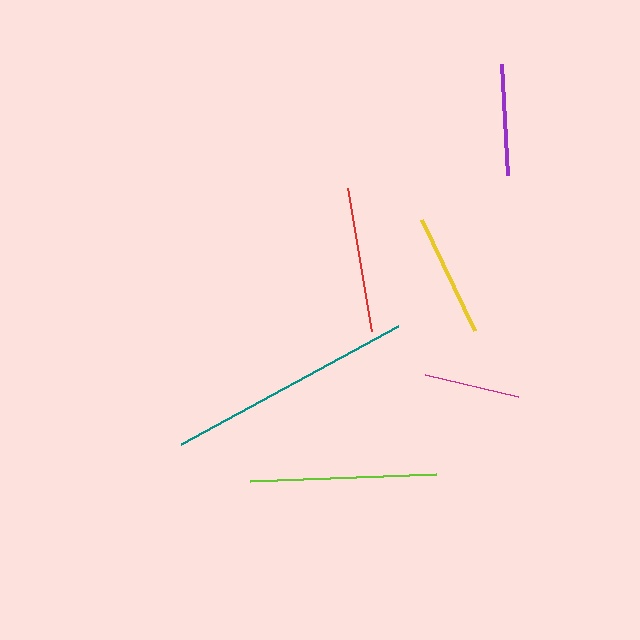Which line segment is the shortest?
The magenta line is the shortest at approximately 96 pixels.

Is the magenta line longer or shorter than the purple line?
The purple line is longer than the magenta line.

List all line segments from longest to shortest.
From longest to shortest: teal, lime, red, yellow, purple, magenta.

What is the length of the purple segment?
The purple segment is approximately 111 pixels long.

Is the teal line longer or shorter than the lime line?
The teal line is longer than the lime line.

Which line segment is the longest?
The teal line is the longest at approximately 247 pixels.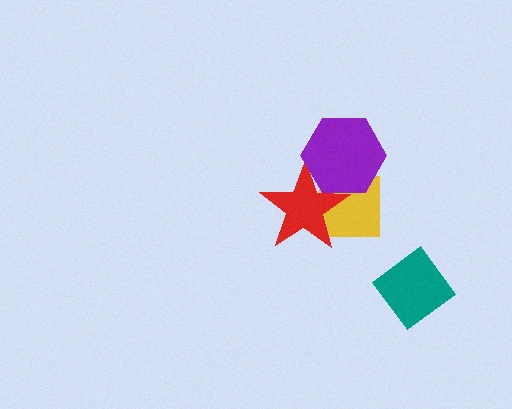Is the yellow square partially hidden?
Yes, it is partially covered by another shape.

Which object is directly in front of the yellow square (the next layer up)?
The red star is directly in front of the yellow square.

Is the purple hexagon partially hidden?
No, no other shape covers it.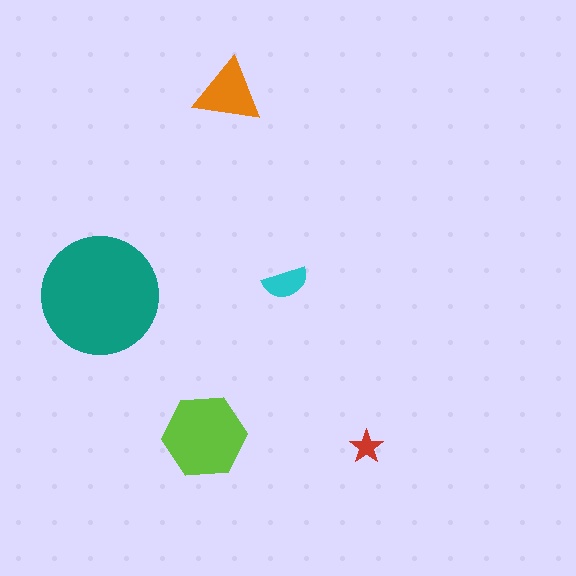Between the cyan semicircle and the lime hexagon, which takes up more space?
The lime hexagon.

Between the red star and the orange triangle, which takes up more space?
The orange triangle.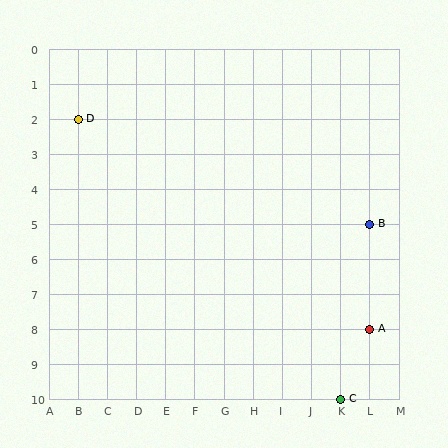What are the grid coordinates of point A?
Point A is at grid coordinates (L, 8).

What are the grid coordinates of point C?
Point C is at grid coordinates (K, 10).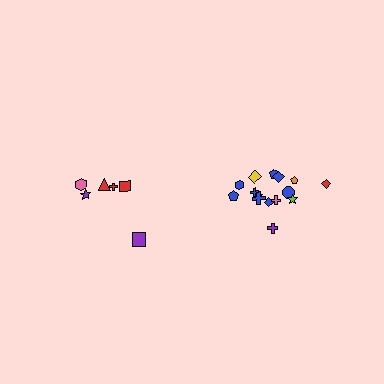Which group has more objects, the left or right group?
The right group.